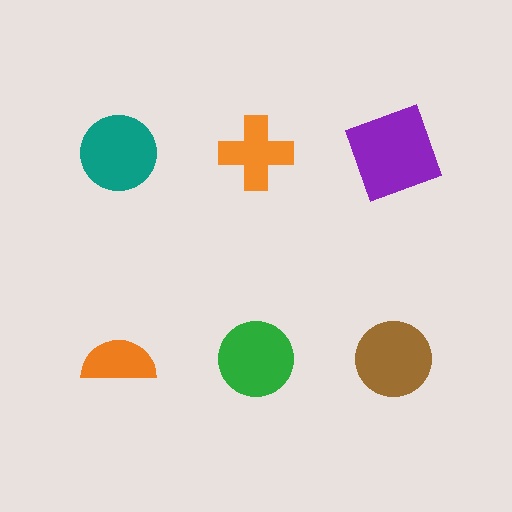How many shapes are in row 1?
3 shapes.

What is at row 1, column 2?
An orange cross.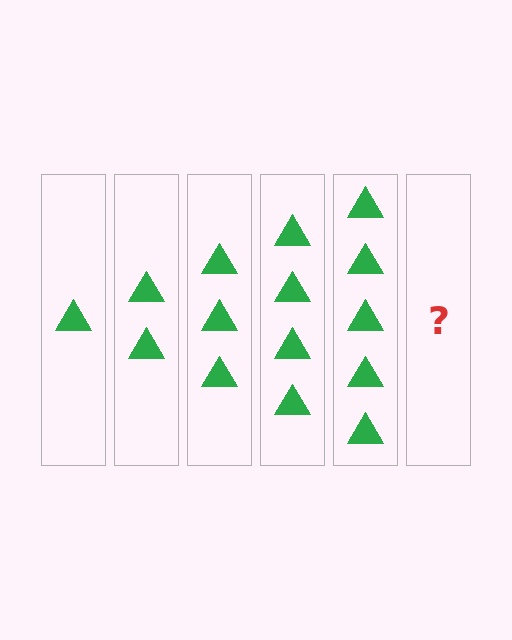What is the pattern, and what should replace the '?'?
The pattern is that each step adds one more triangle. The '?' should be 6 triangles.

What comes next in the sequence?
The next element should be 6 triangles.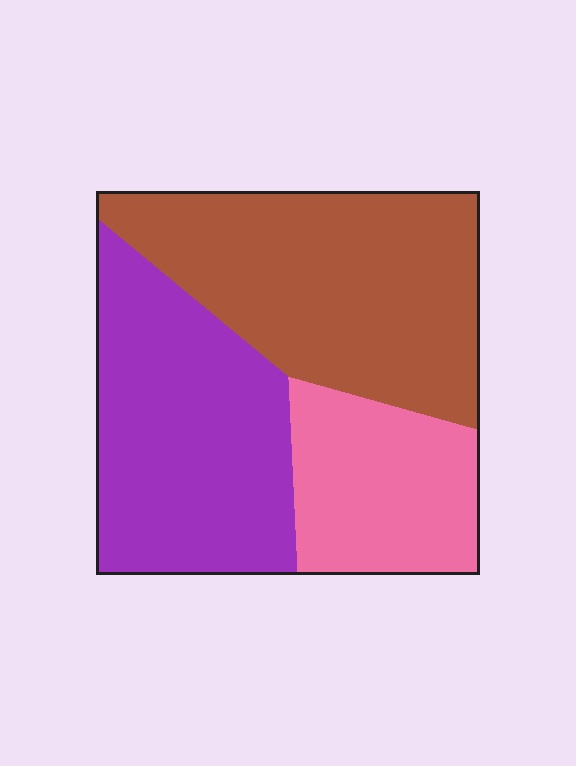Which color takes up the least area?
Pink, at roughly 20%.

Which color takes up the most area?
Brown, at roughly 40%.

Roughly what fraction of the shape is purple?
Purple takes up between a quarter and a half of the shape.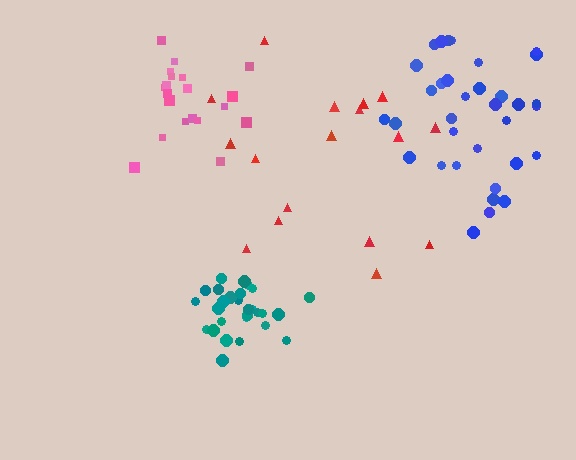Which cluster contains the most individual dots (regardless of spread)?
Blue (34).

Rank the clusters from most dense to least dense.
teal, pink, blue, red.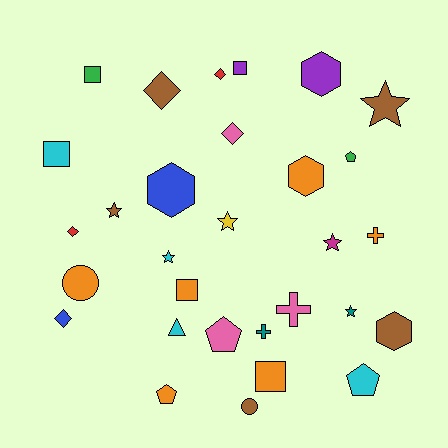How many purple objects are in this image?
There are 2 purple objects.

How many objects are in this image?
There are 30 objects.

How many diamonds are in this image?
There are 5 diamonds.